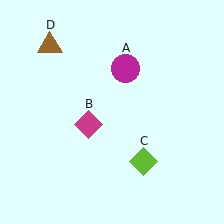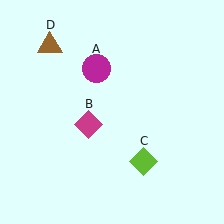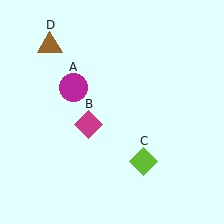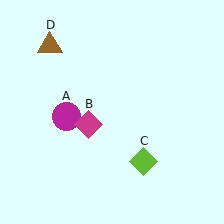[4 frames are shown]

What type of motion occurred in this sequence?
The magenta circle (object A) rotated counterclockwise around the center of the scene.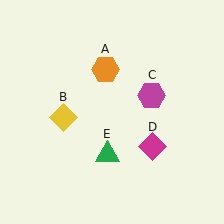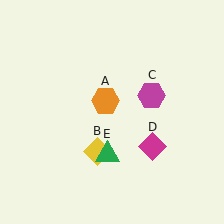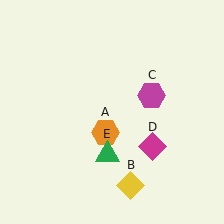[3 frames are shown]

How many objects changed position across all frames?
2 objects changed position: orange hexagon (object A), yellow diamond (object B).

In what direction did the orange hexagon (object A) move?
The orange hexagon (object A) moved down.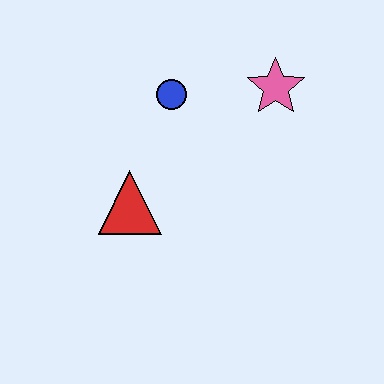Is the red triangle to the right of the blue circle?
No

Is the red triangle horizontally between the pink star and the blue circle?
No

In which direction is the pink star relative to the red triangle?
The pink star is to the right of the red triangle.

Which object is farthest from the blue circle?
The red triangle is farthest from the blue circle.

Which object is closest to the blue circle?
The pink star is closest to the blue circle.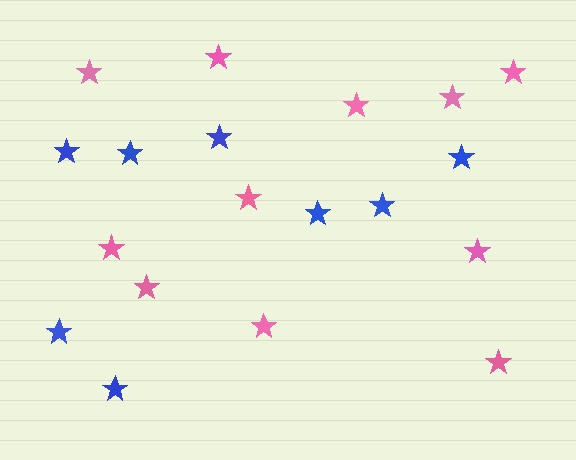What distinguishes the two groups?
There are 2 groups: one group of pink stars (11) and one group of blue stars (8).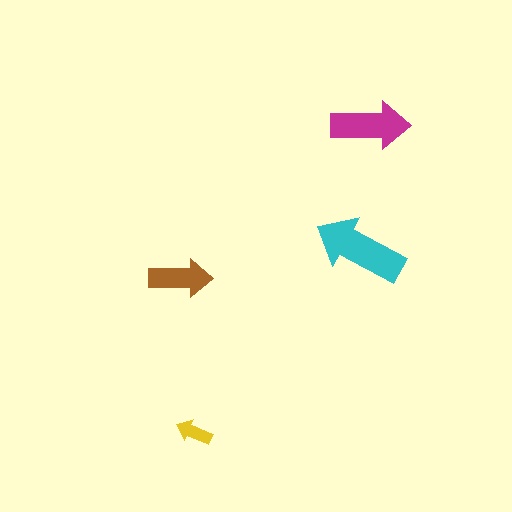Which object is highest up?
The magenta arrow is topmost.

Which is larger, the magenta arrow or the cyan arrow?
The cyan one.